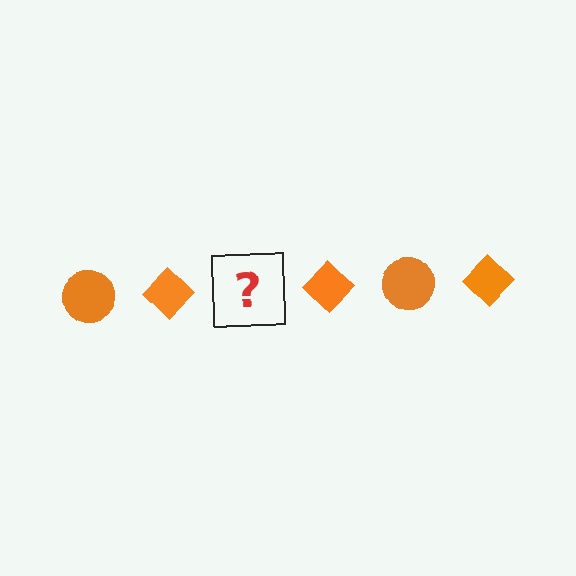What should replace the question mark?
The question mark should be replaced with an orange circle.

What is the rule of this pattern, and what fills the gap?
The rule is that the pattern cycles through circle, diamond shapes in orange. The gap should be filled with an orange circle.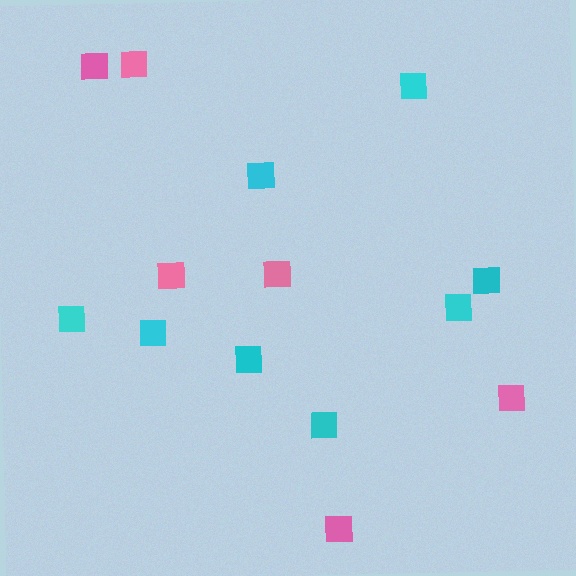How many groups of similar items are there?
There are 2 groups: one group of pink squares (6) and one group of cyan squares (8).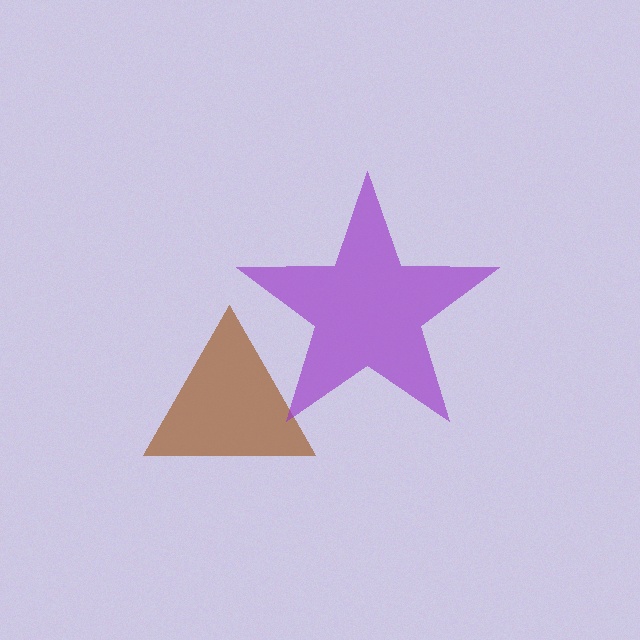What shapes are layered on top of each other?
The layered shapes are: a brown triangle, a purple star.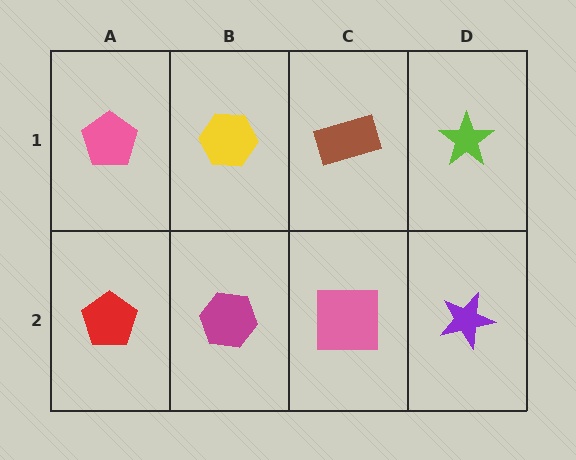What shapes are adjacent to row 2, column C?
A brown rectangle (row 1, column C), a magenta hexagon (row 2, column B), a purple star (row 2, column D).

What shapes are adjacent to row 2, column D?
A lime star (row 1, column D), a pink square (row 2, column C).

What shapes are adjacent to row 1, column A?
A red pentagon (row 2, column A), a yellow hexagon (row 1, column B).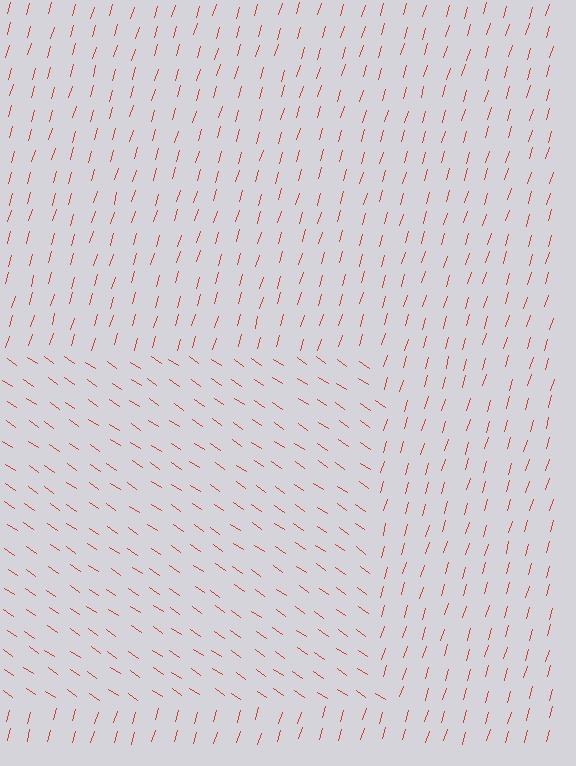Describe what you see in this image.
The image is filled with small red line segments. A rectangle region in the image has lines oriented differently from the surrounding lines, creating a visible texture boundary.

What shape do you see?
I see a rectangle.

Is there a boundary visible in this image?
Yes, there is a texture boundary formed by a change in line orientation.